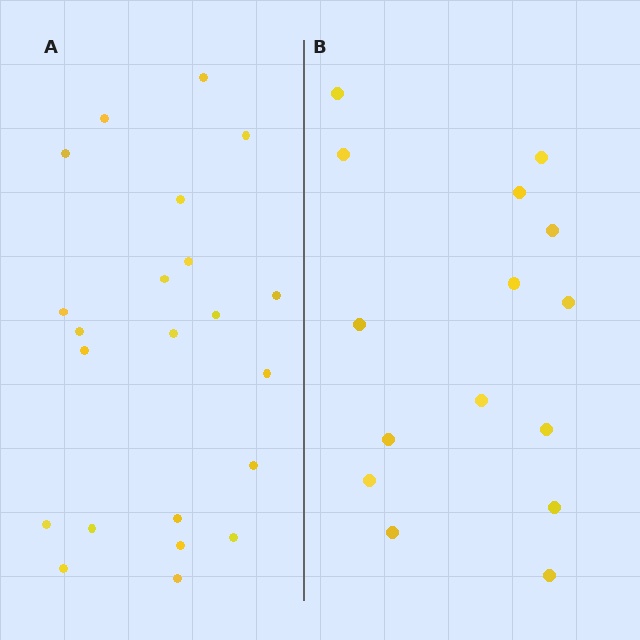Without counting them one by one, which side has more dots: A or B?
Region A (the left region) has more dots.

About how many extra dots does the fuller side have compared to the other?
Region A has roughly 8 or so more dots than region B.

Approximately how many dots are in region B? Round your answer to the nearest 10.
About 20 dots. (The exact count is 15, which rounds to 20.)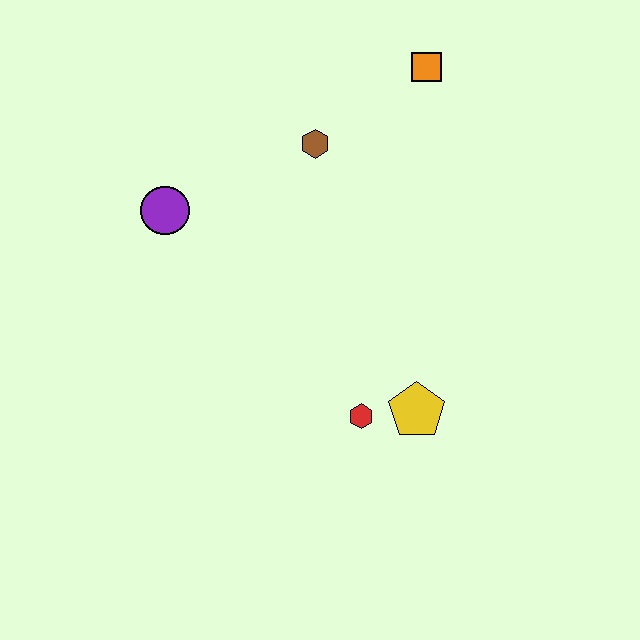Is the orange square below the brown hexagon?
No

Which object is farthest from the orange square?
The red hexagon is farthest from the orange square.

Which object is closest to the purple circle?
The brown hexagon is closest to the purple circle.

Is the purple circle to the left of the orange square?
Yes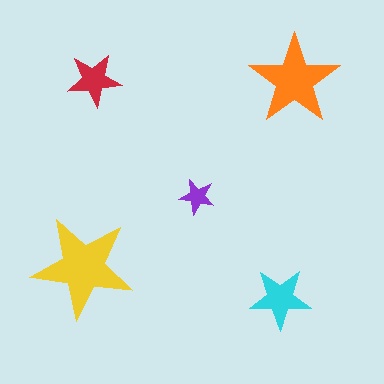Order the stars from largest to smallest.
the yellow one, the orange one, the cyan one, the red one, the purple one.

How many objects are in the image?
There are 5 objects in the image.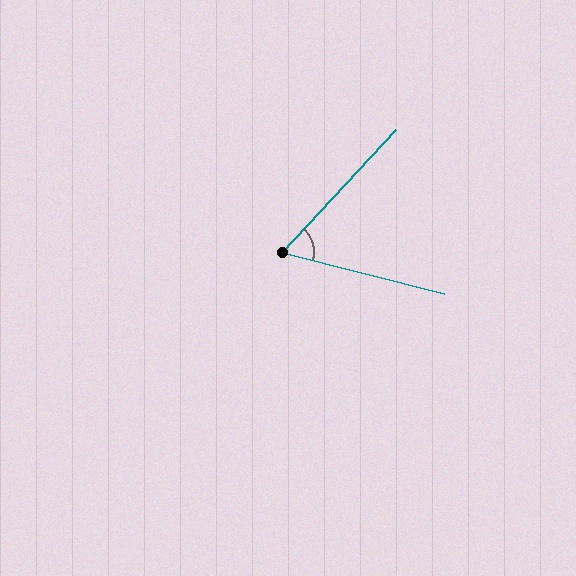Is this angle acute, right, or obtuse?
It is acute.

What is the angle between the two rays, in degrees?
Approximately 62 degrees.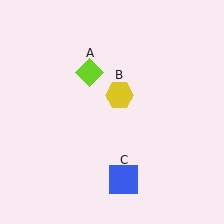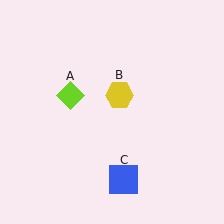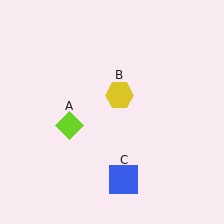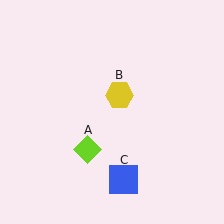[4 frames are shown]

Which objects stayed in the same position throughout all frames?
Yellow hexagon (object B) and blue square (object C) remained stationary.